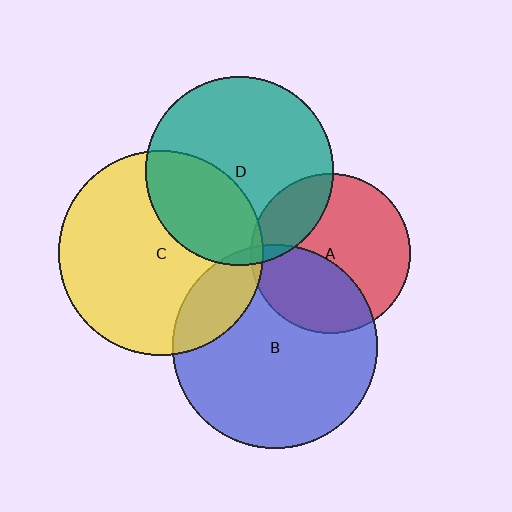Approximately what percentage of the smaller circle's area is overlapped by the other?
Approximately 35%.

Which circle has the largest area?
Circle C (yellow).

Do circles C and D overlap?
Yes.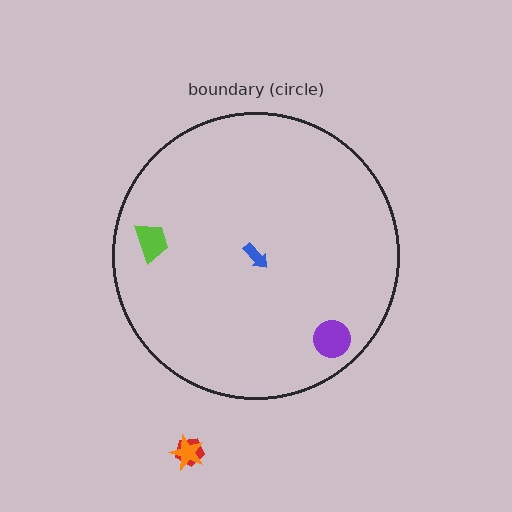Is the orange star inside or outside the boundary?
Outside.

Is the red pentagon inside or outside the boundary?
Outside.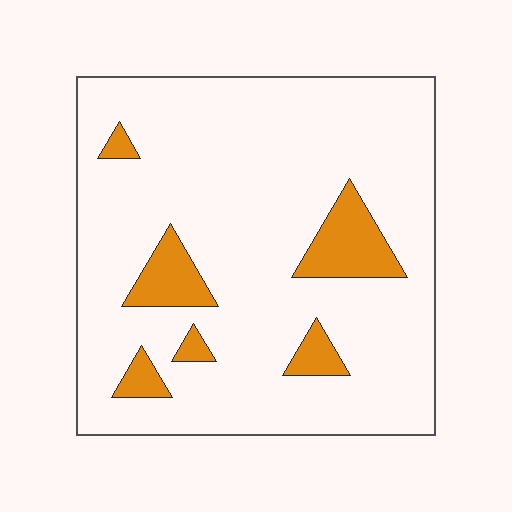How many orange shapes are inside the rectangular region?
6.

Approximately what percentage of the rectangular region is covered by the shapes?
Approximately 10%.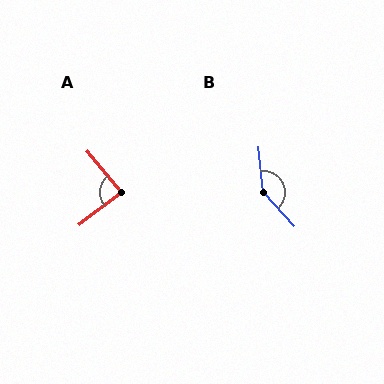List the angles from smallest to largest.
A (87°), B (143°).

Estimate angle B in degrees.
Approximately 143 degrees.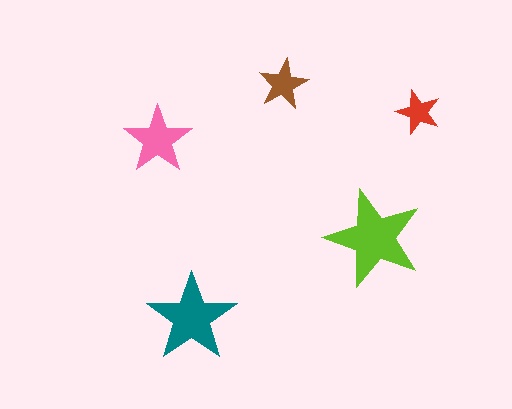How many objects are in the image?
There are 5 objects in the image.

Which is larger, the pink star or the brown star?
The pink one.